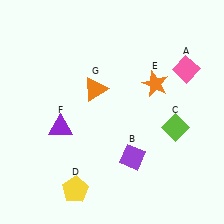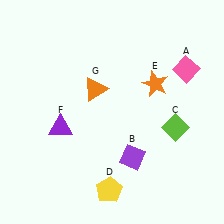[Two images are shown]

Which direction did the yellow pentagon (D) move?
The yellow pentagon (D) moved right.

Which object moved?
The yellow pentagon (D) moved right.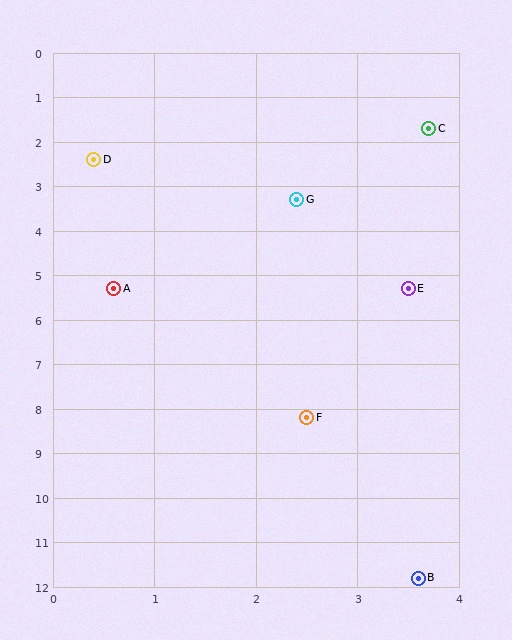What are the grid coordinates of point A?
Point A is at approximately (0.6, 5.3).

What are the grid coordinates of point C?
Point C is at approximately (3.7, 1.7).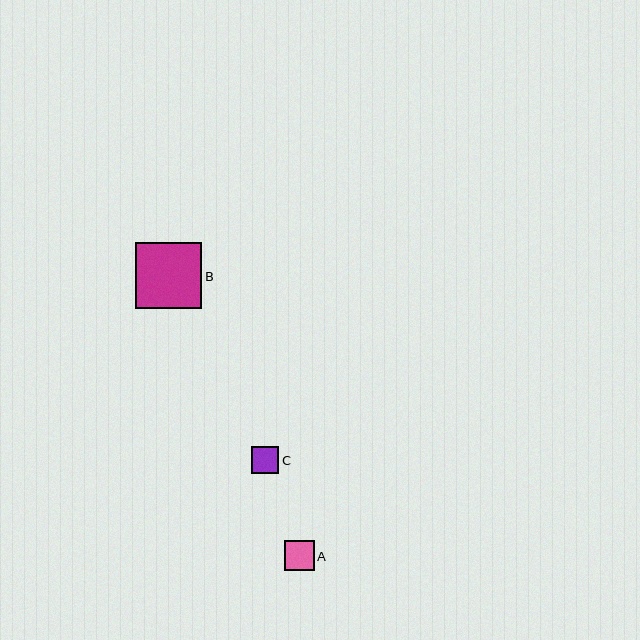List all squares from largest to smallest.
From largest to smallest: B, A, C.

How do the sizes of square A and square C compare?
Square A and square C are approximately the same size.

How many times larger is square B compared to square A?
Square B is approximately 2.2 times the size of square A.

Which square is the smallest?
Square C is the smallest with a size of approximately 27 pixels.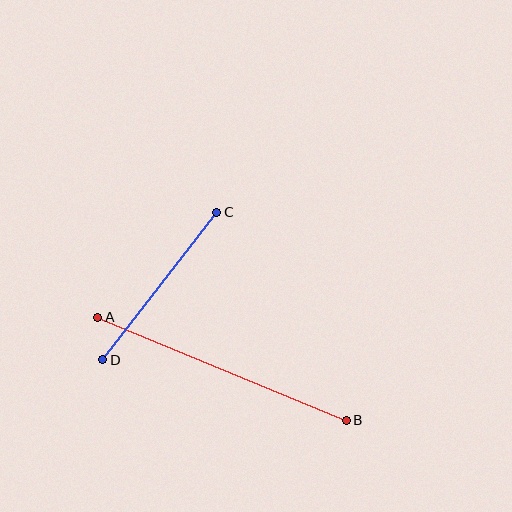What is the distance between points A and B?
The distance is approximately 269 pixels.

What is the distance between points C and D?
The distance is approximately 186 pixels.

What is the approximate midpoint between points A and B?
The midpoint is at approximately (222, 369) pixels.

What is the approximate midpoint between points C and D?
The midpoint is at approximately (160, 286) pixels.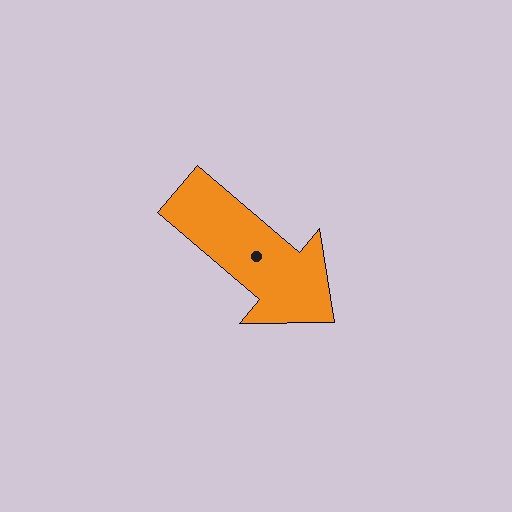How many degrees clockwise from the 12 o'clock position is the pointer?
Approximately 130 degrees.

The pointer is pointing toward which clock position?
Roughly 4 o'clock.